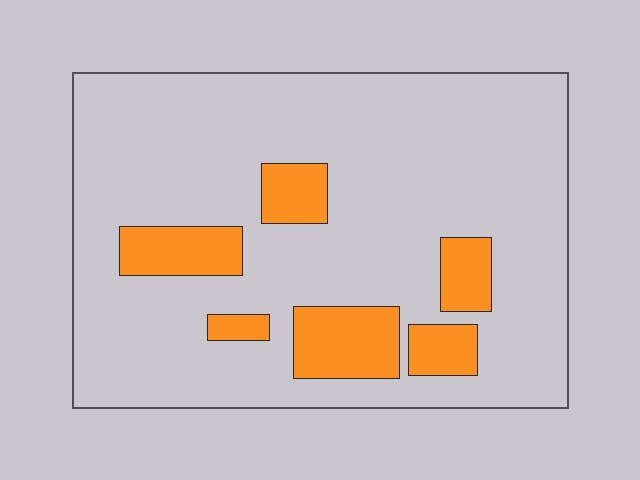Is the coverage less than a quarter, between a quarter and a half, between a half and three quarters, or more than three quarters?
Less than a quarter.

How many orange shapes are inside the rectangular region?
6.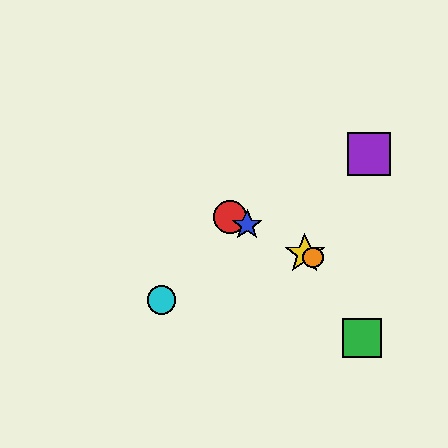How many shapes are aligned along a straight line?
4 shapes (the red circle, the blue star, the yellow star, the orange circle) are aligned along a straight line.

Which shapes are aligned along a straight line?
The red circle, the blue star, the yellow star, the orange circle are aligned along a straight line.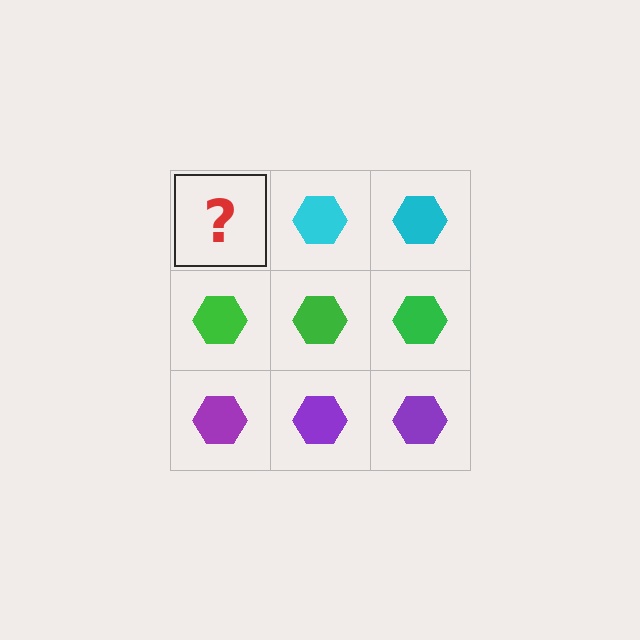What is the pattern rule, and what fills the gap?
The rule is that each row has a consistent color. The gap should be filled with a cyan hexagon.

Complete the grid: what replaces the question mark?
The question mark should be replaced with a cyan hexagon.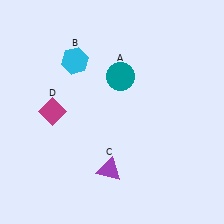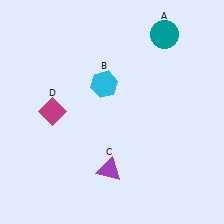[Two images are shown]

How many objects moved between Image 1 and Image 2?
2 objects moved between the two images.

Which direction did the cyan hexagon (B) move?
The cyan hexagon (B) moved right.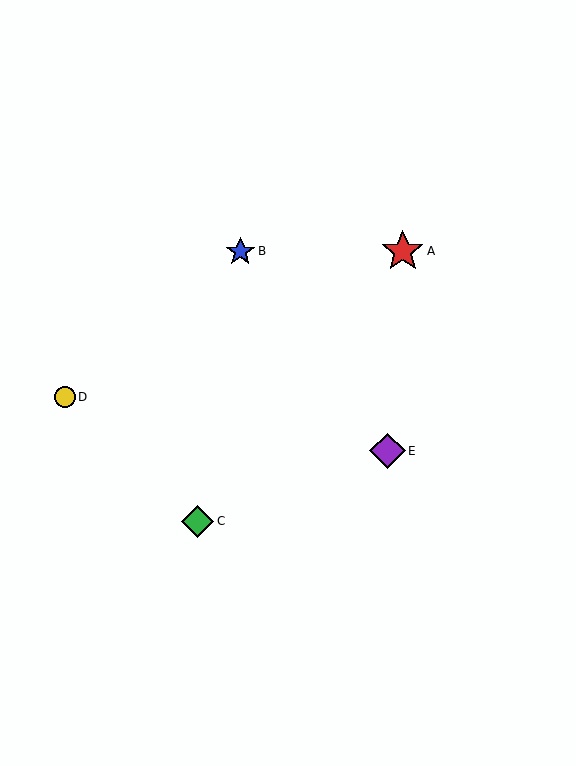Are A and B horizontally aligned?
Yes, both are at y≈251.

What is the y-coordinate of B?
Object B is at y≈251.